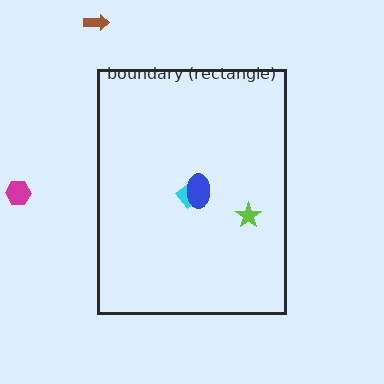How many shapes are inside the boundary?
3 inside, 2 outside.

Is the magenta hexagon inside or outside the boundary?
Outside.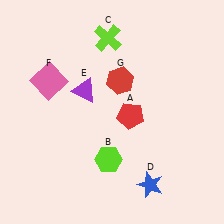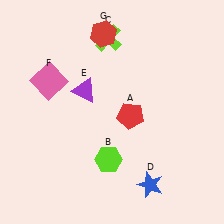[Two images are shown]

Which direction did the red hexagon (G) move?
The red hexagon (G) moved up.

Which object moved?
The red hexagon (G) moved up.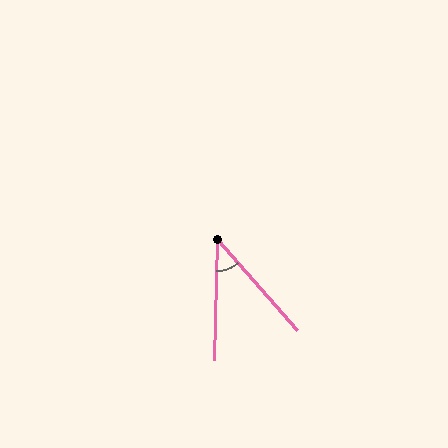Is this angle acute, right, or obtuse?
It is acute.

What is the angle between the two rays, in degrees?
Approximately 43 degrees.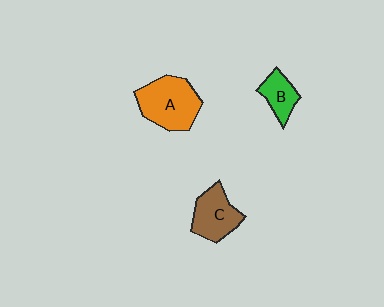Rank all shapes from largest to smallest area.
From largest to smallest: A (orange), C (brown), B (green).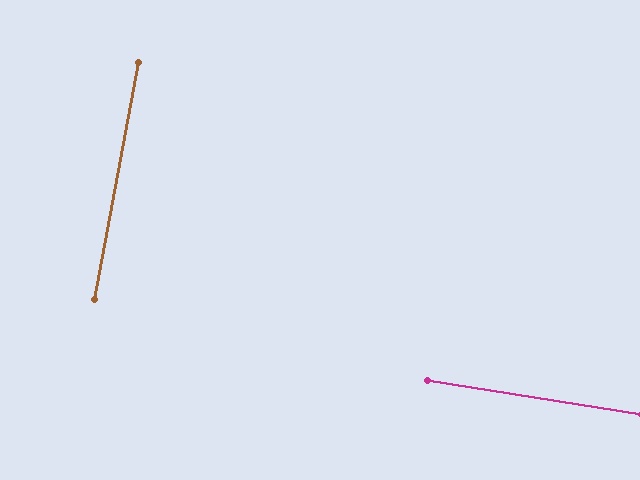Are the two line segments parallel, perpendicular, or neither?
Perpendicular — they meet at approximately 88°.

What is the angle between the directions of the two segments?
Approximately 88 degrees.